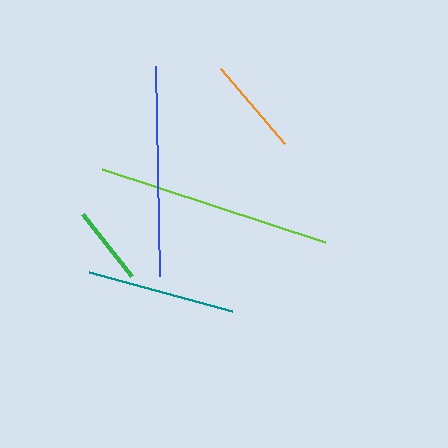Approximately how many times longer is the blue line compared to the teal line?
The blue line is approximately 1.4 times the length of the teal line.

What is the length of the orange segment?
The orange segment is approximately 98 pixels long.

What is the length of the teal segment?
The teal segment is approximately 148 pixels long.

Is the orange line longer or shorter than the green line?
The orange line is longer than the green line.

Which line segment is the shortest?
The green line is the shortest at approximately 79 pixels.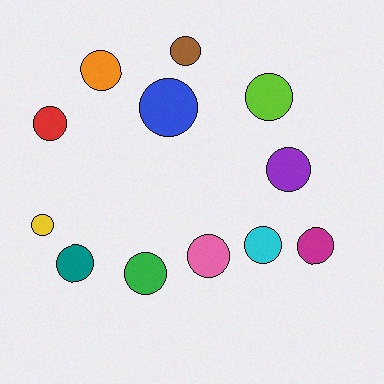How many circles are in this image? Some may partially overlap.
There are 12 circles.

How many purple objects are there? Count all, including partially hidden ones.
There is 1 purple object.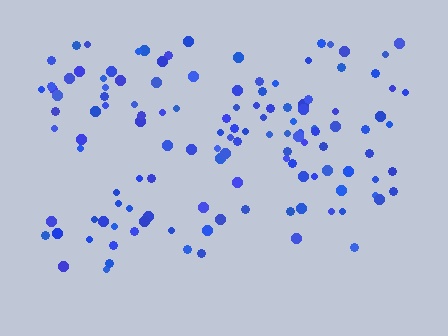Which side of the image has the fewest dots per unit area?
The bottom.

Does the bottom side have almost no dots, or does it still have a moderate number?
Still a moderate number, just noticeably fewer than the top.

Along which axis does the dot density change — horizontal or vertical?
Vertical.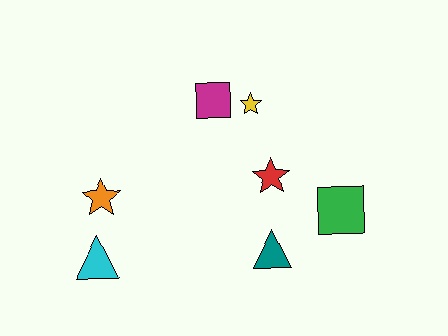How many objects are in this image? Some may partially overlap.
There are 7 objects.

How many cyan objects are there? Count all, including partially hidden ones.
There is 1 cyan object.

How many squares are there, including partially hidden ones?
There are 2 squares.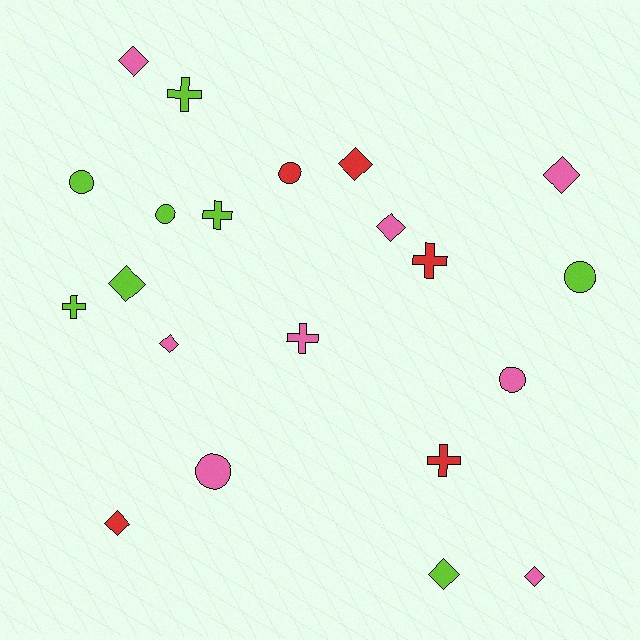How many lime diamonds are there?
There are 2 lime diamonds.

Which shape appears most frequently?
Diamond, with 9 objects.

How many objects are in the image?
There are 21 objects.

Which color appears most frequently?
Lime, with 8 objects.